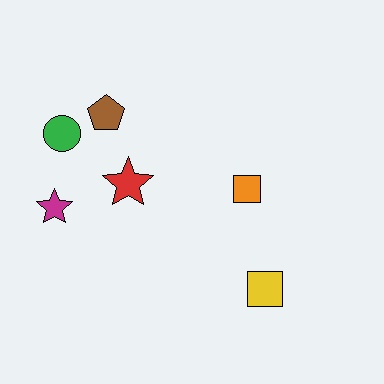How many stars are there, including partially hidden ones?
There are 2 stars.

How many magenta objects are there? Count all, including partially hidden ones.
There is 1 magenta object.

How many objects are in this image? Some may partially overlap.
There are 6 objects.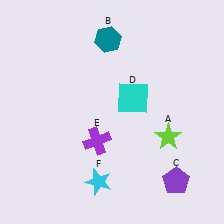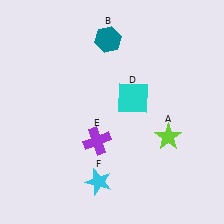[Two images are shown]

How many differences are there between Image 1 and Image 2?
There is 1 difference between the two images.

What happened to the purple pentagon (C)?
The purple pentagon (C) was removed in Image 2. It was in the bottom-right area of Image 1.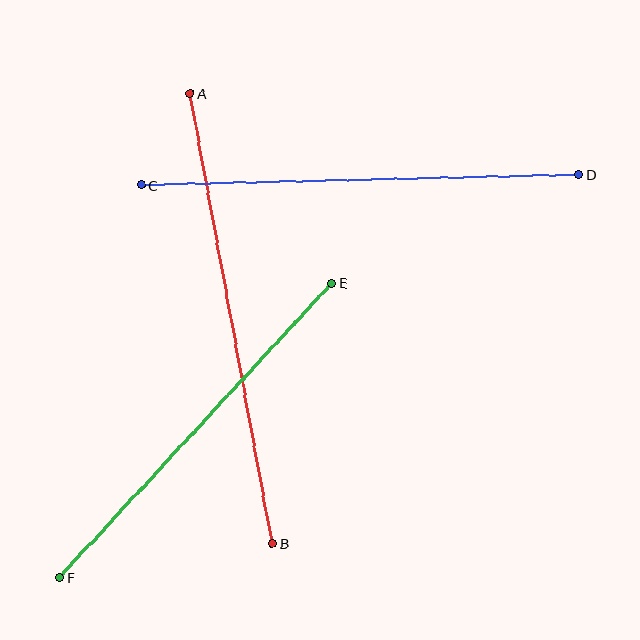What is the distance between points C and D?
The distance is approximately 438 pixels.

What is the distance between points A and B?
The distance is approximately 457 pixels.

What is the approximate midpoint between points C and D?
The midpoint is at approximately (360, 180) pixels.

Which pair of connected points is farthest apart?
Points A and B are farthest apart.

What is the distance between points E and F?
The distance is approximately 401 pixels.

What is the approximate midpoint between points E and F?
The midpoint is at approximately (196, 430) pixels.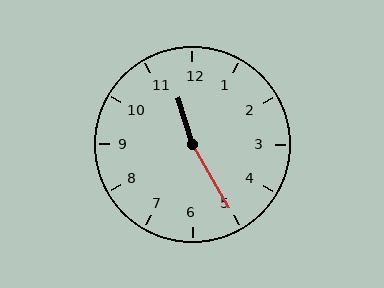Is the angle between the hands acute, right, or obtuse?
It is obtuse.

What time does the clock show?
11:25.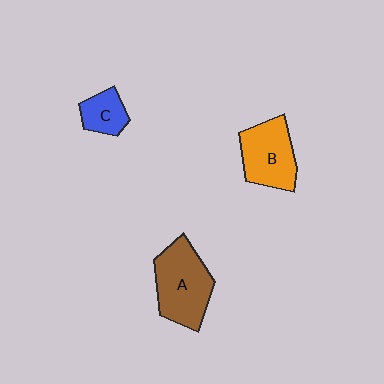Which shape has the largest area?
Shape A (brown).